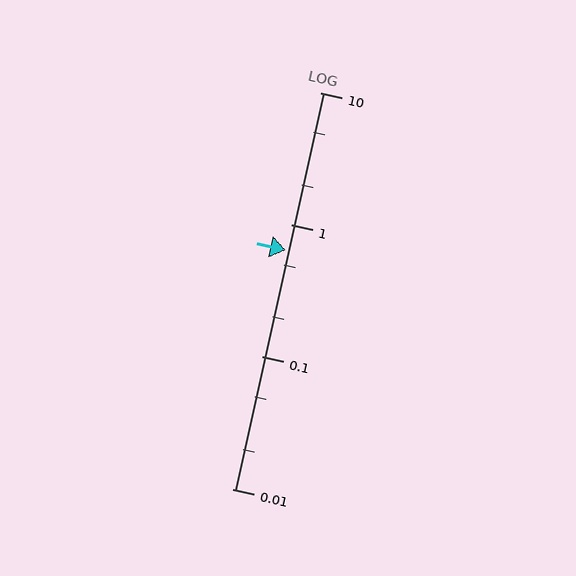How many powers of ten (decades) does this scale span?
The scale spans 3 decades, from 0.01 to 10.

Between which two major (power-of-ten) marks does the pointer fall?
The pointer is between 0.1 and 1.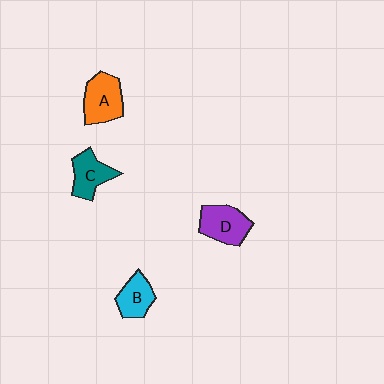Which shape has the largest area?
Shape A (orange).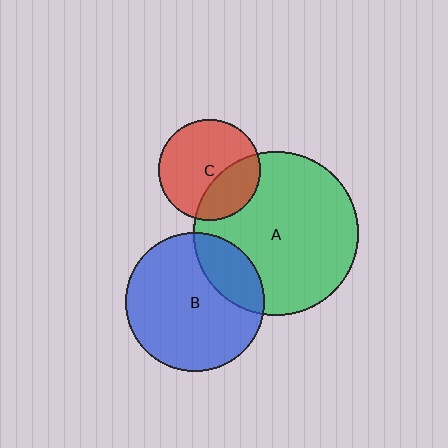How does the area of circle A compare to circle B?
Approximately 1.4 times.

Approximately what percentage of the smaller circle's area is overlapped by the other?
Approximately 30%.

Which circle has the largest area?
Circle A (green).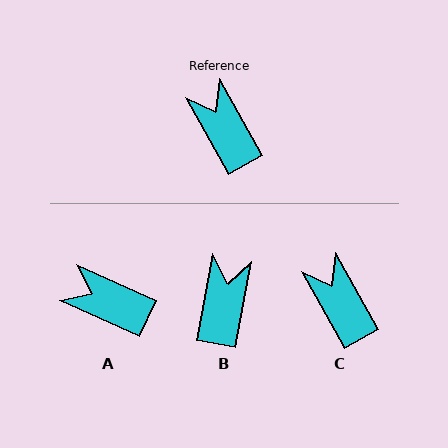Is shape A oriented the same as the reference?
No, it is off by about 36 degrees.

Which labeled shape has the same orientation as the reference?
C.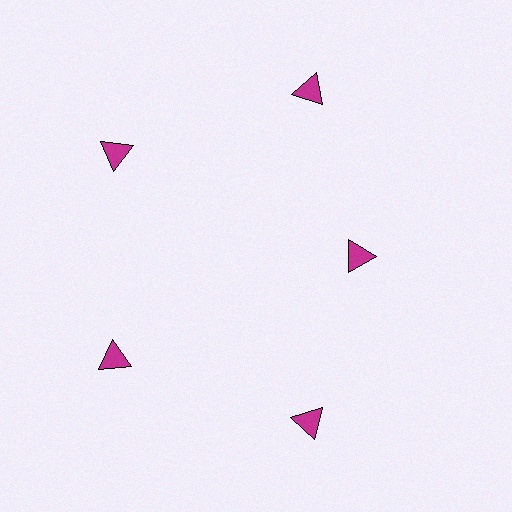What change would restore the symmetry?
The symmetry would be restored by moving it outward, back onto the ring so that all 5 triangles sit at equal angles and equal distance from the center.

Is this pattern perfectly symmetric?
No. The 5 magenta triangles are arranged in a ring, but one element near the 3 o'clock position is pulled inward toward the center, breaking the 5-fold rotational symmetry.